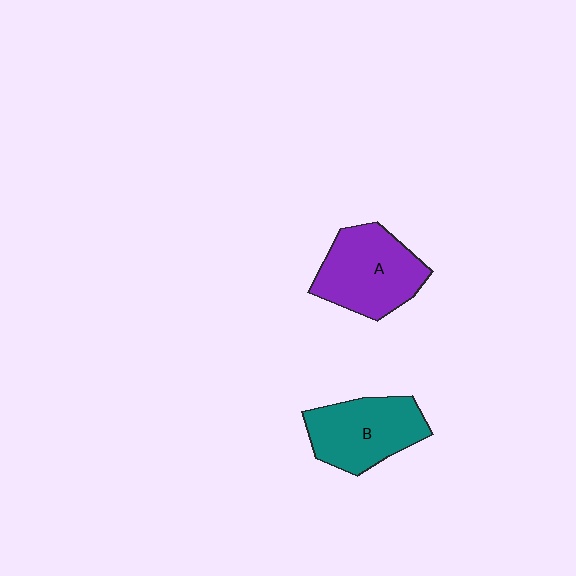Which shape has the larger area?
Shape A (purple).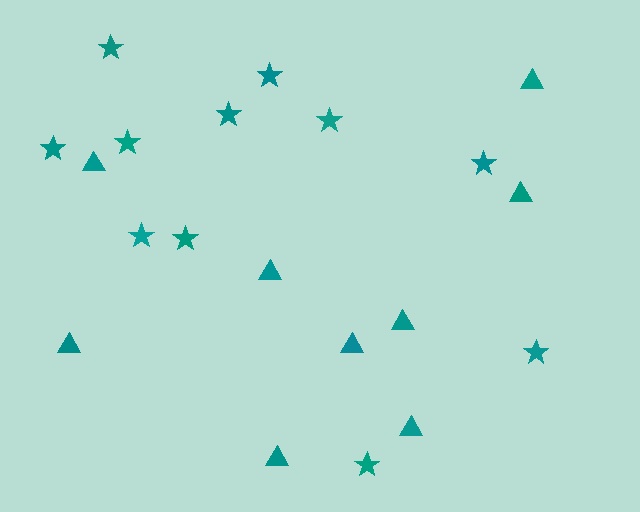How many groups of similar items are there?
There are 2 groups: one group of stars (11) and one group of triangles (9).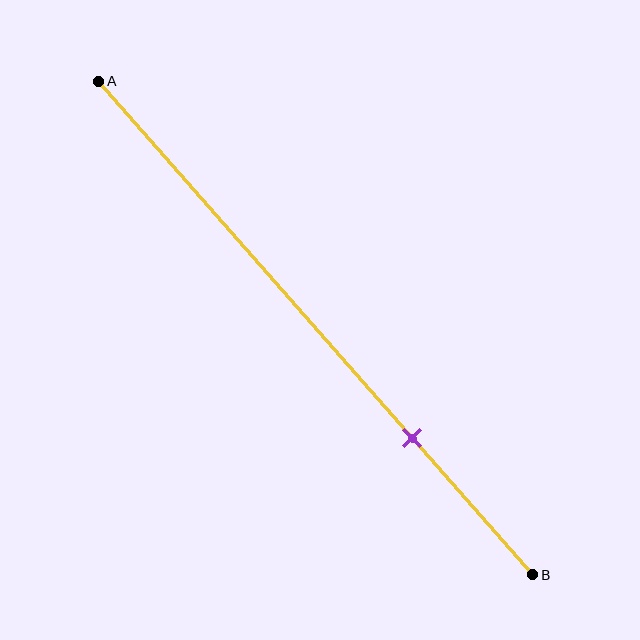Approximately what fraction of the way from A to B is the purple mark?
The purple mark is approximately 70% of the way from A to B.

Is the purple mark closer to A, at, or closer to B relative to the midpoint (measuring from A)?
The purple mark is closer to point B than the midpoint of segment AB.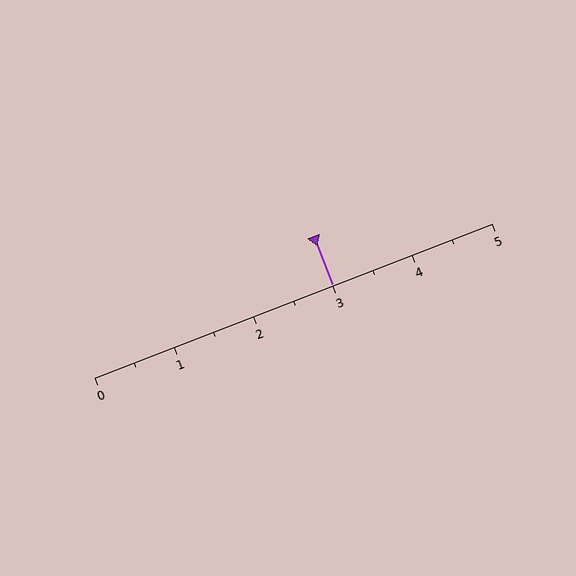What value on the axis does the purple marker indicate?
The marker indicates approximately 3.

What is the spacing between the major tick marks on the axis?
The major ticks are spaced 1 apart.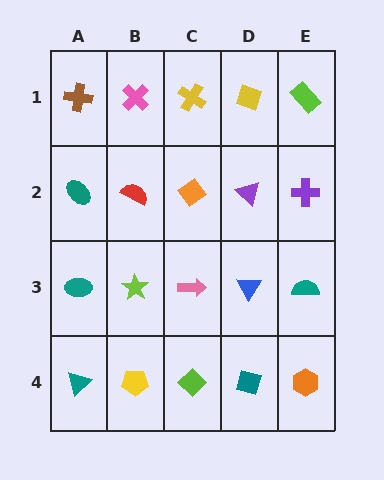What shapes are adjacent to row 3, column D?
A purple triangle (row 2, column D), a teal diamond (row 4, column D), a pink arrow (row 3, column C), a teal semicircle (row 3, column E).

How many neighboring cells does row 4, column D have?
3.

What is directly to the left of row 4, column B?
A teal triangle.